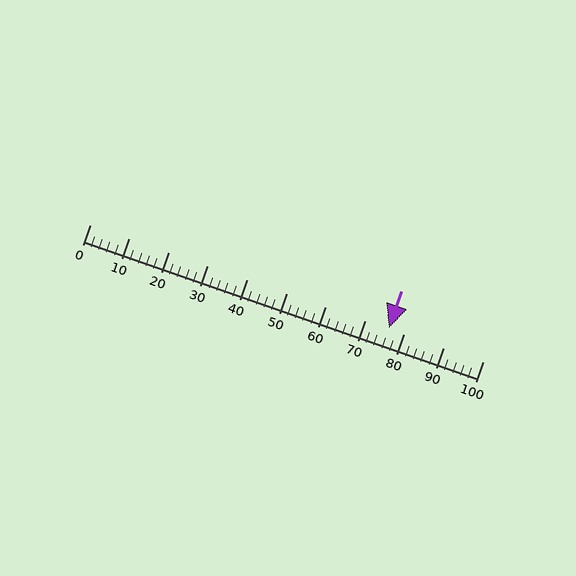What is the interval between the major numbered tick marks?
The major tick marks are spaced 10 units apart.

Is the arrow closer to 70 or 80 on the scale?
The arrow is closer to 80.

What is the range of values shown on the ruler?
The ruler shows values from 0 to 100.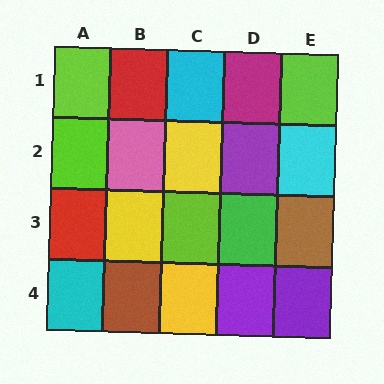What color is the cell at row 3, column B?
Yellow.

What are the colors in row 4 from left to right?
Cyan, brown, yellow, purple, purple.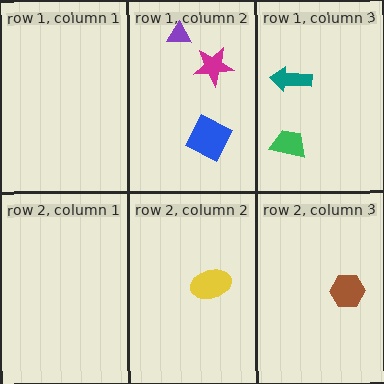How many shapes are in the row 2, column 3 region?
1.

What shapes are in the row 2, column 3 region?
The brown hexagon.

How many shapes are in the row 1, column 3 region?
2.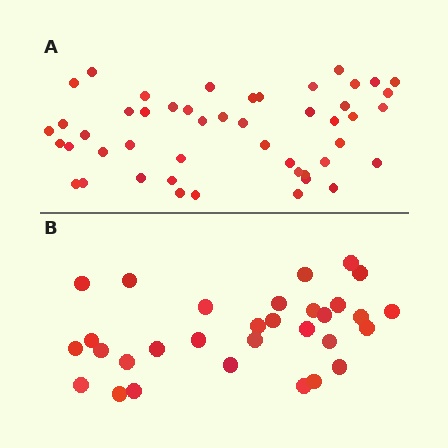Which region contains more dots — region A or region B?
Region A (the top region) has more dots.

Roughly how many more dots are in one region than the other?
Region A has approximately 15 more dots than region B.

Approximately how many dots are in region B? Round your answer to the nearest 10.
About 30 dots. (The exact count is 31, which rounds to 30.)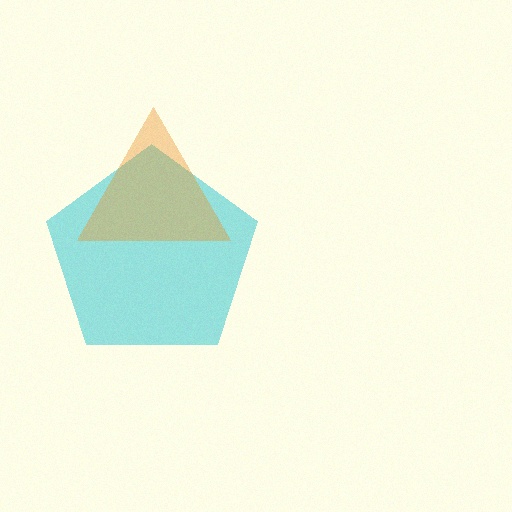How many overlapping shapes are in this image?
There are 2 overlapping shapes in the image.